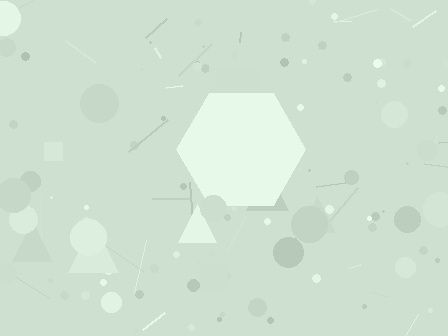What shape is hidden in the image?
A hexagon is hidden in the image.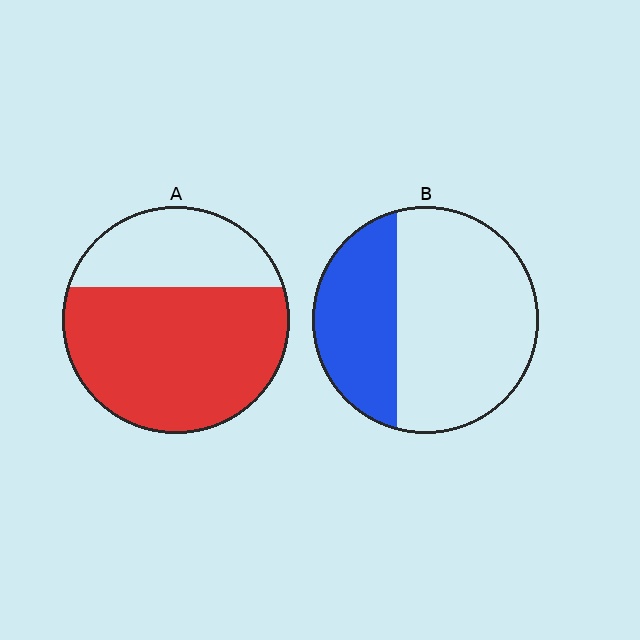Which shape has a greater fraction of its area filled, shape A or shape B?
Shape A.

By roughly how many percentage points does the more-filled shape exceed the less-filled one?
By roughly 35 percentage points (A over B).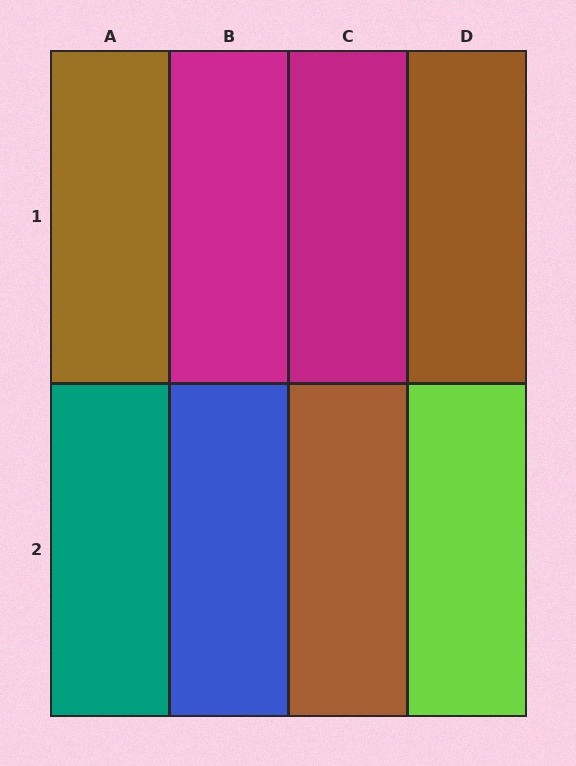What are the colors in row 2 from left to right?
Teal, blue, brown, lime.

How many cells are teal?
1 cell is teal.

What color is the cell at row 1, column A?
Brown.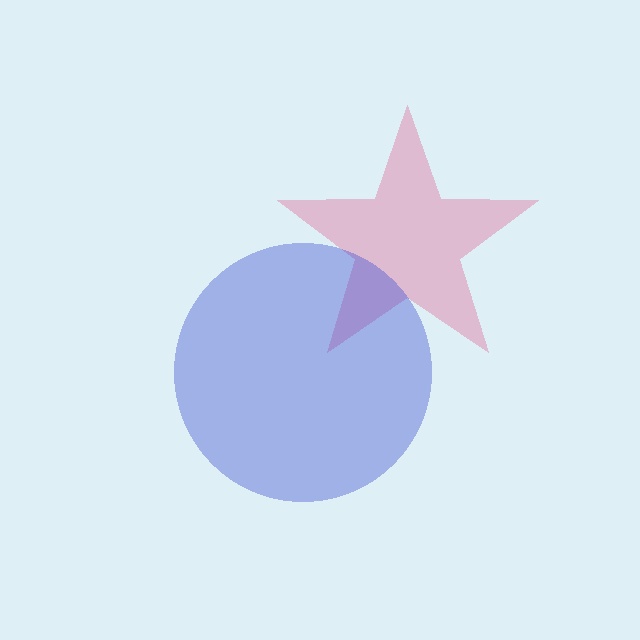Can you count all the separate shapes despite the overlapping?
Yes, there are 2 separate shapes.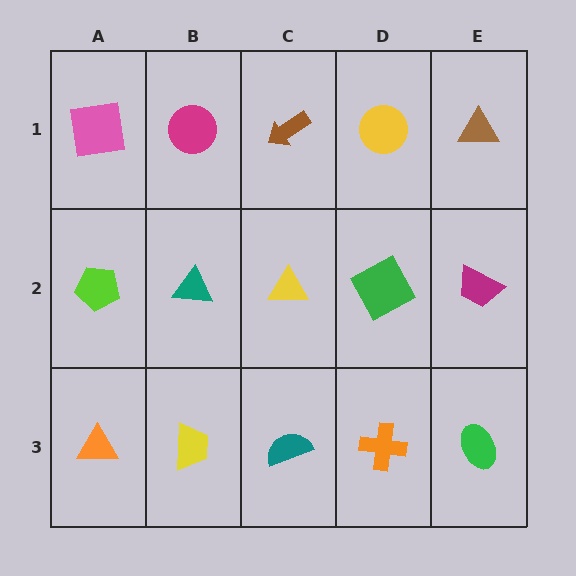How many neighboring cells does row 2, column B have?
4.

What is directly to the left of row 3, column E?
An orange cross.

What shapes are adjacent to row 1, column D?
A green square (row 2, column D), a brown arrow (row 1, column C), a brown triangle (row 1, column E).